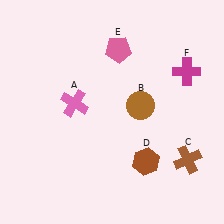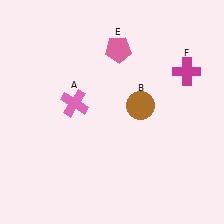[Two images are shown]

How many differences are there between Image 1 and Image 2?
There are 2 differences between the two images.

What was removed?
The brown hexagon (D), the brown cross (C) were removed in Image 2.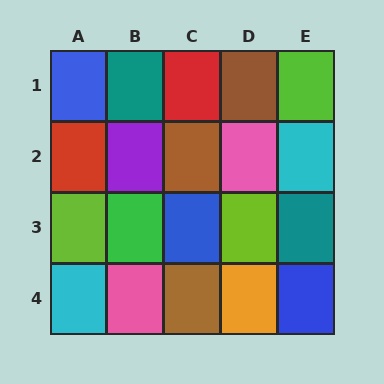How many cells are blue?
3 cells are blue.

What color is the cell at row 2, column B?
Purple.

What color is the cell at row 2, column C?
Brown.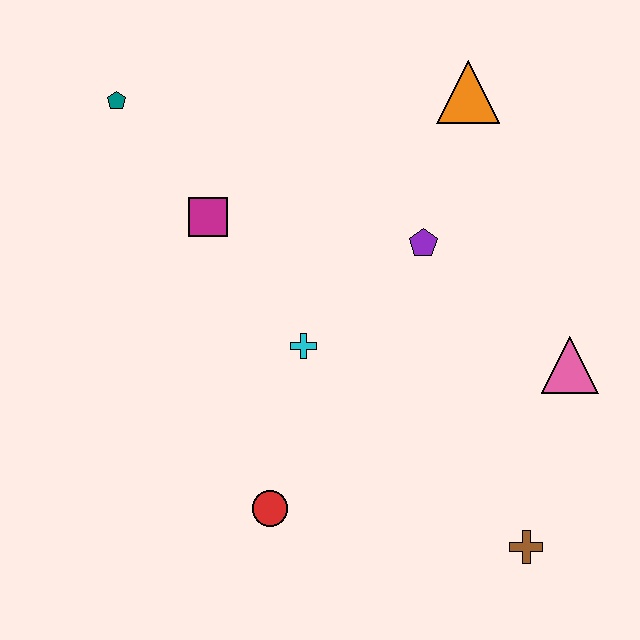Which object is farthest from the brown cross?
The teal pentagon is farthest from the brown cross.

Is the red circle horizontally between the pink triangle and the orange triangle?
No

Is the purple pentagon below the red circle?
No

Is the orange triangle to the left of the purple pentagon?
No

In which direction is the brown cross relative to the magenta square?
The brown cross is below the magenta square.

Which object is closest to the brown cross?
The pink triangle is closest to the brown cross.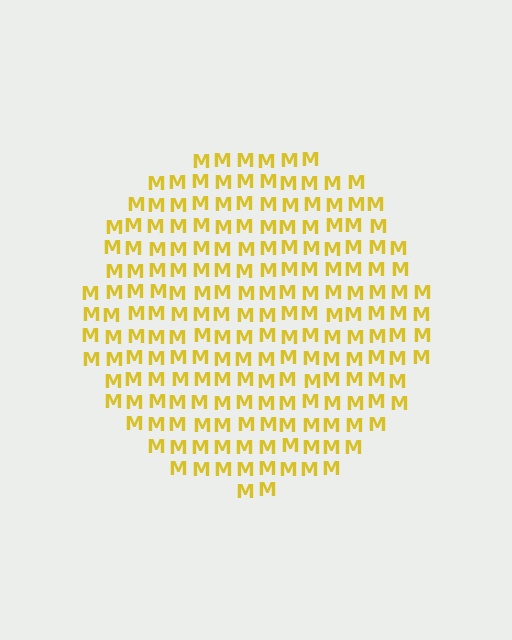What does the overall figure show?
The overall figure shows a circle.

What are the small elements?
The small elements are letter M's.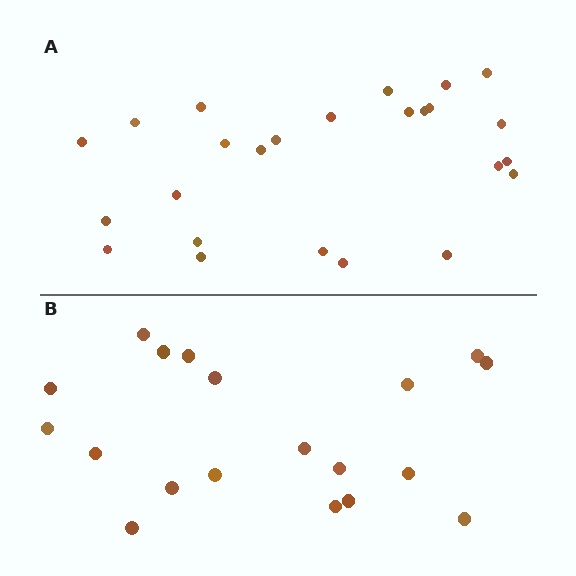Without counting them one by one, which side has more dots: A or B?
Region A (the top region) has more dots.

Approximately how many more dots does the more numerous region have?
Region A has about 6 more dots than region B.